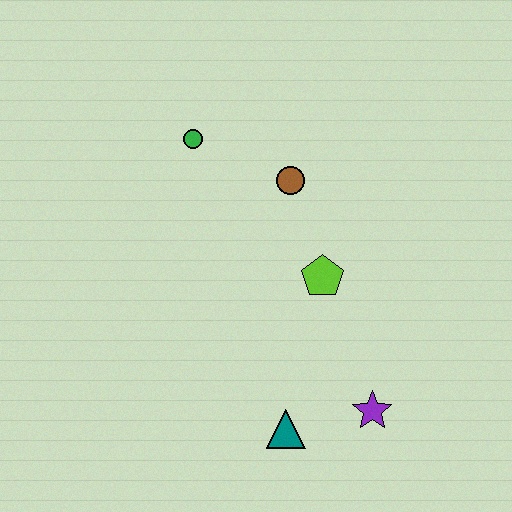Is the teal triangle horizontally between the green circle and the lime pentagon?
Yes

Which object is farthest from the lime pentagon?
The green circle is farthest from the lime pentagon.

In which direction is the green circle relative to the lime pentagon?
The green circle is above the lime pentagon.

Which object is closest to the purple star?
The teal triangle is closest to the purple star.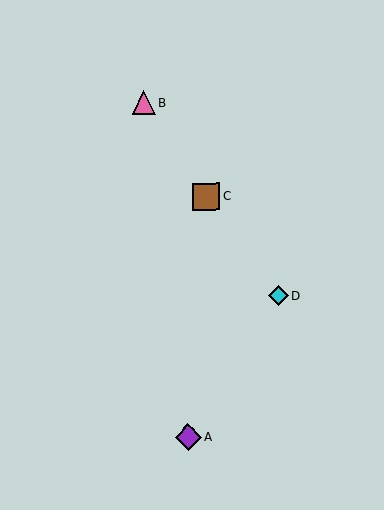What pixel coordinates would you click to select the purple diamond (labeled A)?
Click at (188, 437) to select the purple diamond A.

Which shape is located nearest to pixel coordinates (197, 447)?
The purple diamond (labeled A) at (188, 437) is nearest to that location.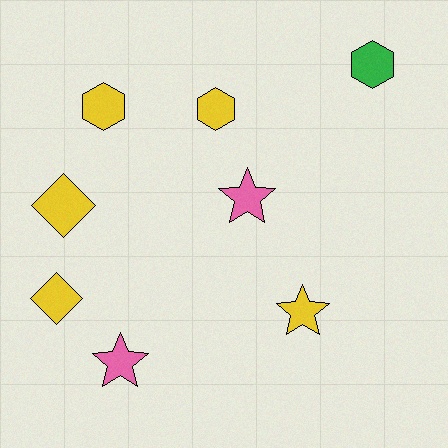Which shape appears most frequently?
Hexagon, with 3 objects.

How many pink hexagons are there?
There are no pink hexagons.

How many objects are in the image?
There are 8 objects.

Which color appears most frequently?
Yellow, with 5 objects.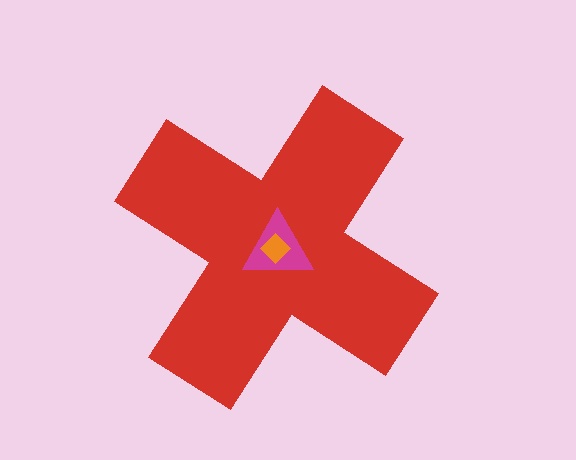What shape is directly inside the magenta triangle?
The orange diamond.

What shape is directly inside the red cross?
The magenta triangle.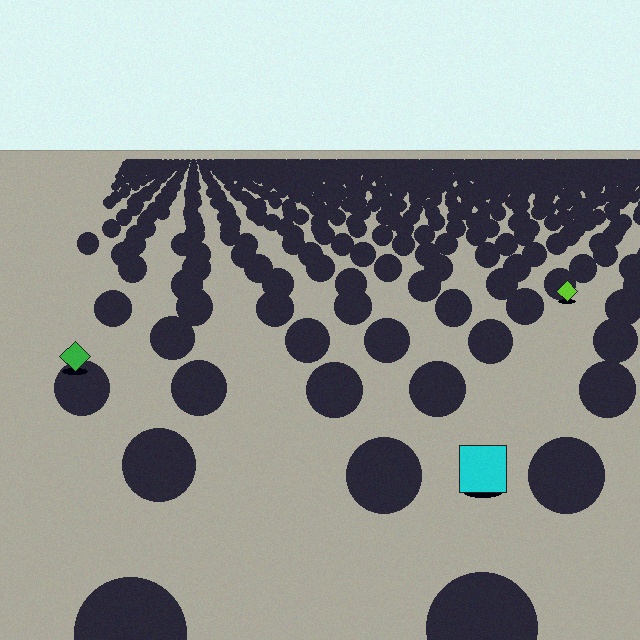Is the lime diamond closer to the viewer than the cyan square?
No. The cyan square is closer — you can tell from the texture gradient: the ground texture is coarser near it.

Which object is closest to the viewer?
The cyan square is closest. The texture marks near it are larger and more spread out.